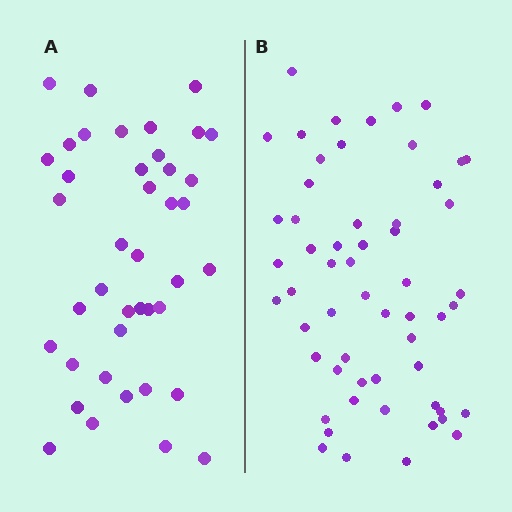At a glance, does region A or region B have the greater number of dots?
Region B (the right region) has more dots.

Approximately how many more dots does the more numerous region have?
Region B has approximately 15 more dots than region A.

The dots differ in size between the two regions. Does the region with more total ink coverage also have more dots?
No. Region A has more total ink coverage because its dots are larger, but region B actually contains more individual dots. Total area can be misleading — the number of items is what matters here.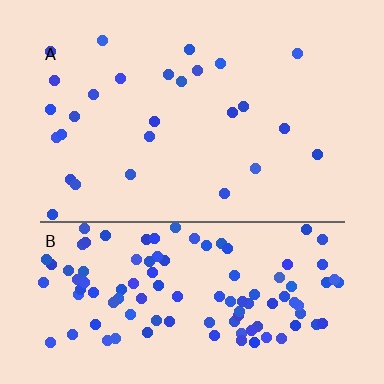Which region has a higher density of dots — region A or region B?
B (the bottom).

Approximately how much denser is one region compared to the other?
Approximately 4.3× — region B over region A.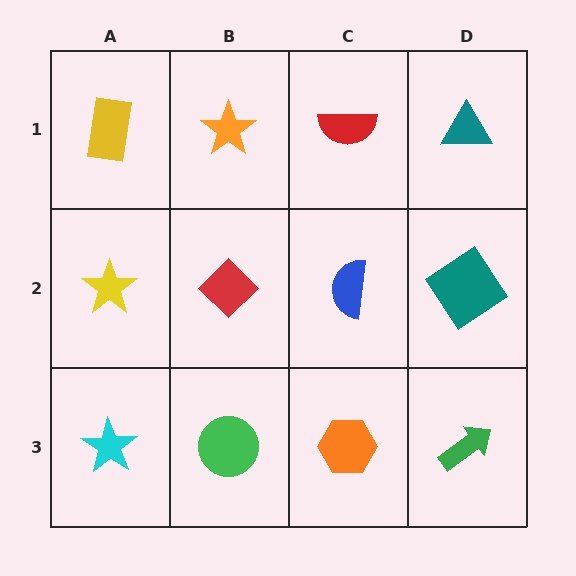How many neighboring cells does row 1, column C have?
3.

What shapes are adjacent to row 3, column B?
A red diamond (row 2, column B), a cyan star (row 3, column A), an orange hexagon (row 3, column C).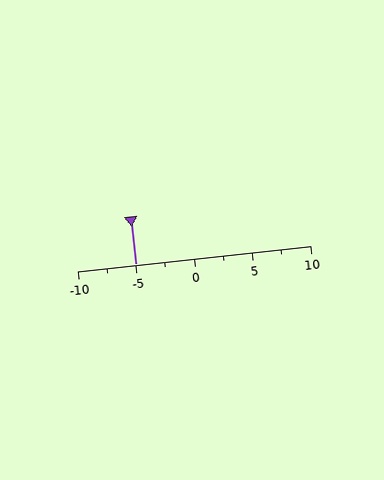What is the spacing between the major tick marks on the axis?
The major ticks are spaced 5 apart.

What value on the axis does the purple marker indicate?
The marker indicates approximately -5.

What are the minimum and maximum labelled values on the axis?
The axis runs from -10 to 10.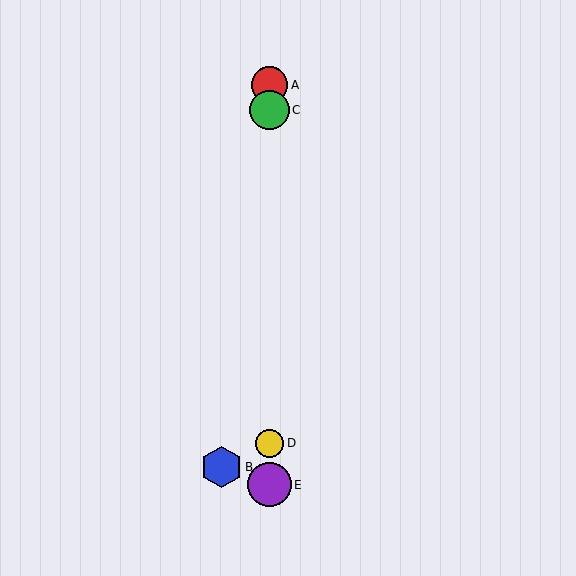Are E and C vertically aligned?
Yes, both are at x≈270.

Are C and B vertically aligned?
No, C is at x≈270 and B is at x≈222.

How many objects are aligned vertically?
4 objects (A, C, D, E) are aligned vertically.